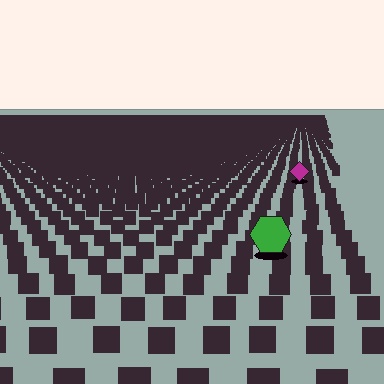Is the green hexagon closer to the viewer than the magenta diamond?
Yes. The green hexagon is closer — you can tell from the texture gradient: the ground texture is coarser near it.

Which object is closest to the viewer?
The green hexagon is closest. The texture marks near it are larger and more spread out.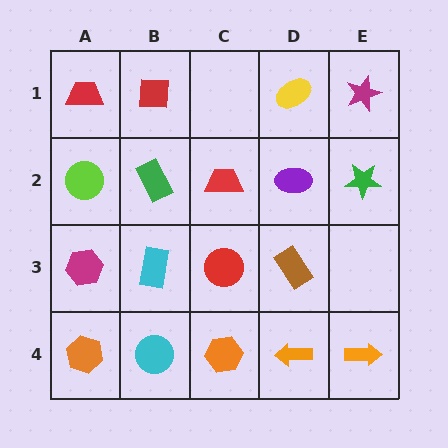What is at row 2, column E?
A green star.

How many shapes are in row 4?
5 shapes.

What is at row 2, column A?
A lime circle.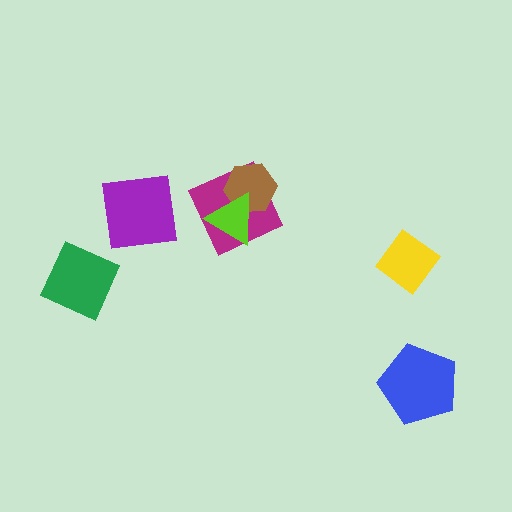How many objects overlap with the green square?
0 objects overlap with the green square.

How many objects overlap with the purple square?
0 objects overlap with the purple square.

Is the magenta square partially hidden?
Yes, it is partially covered by another shape.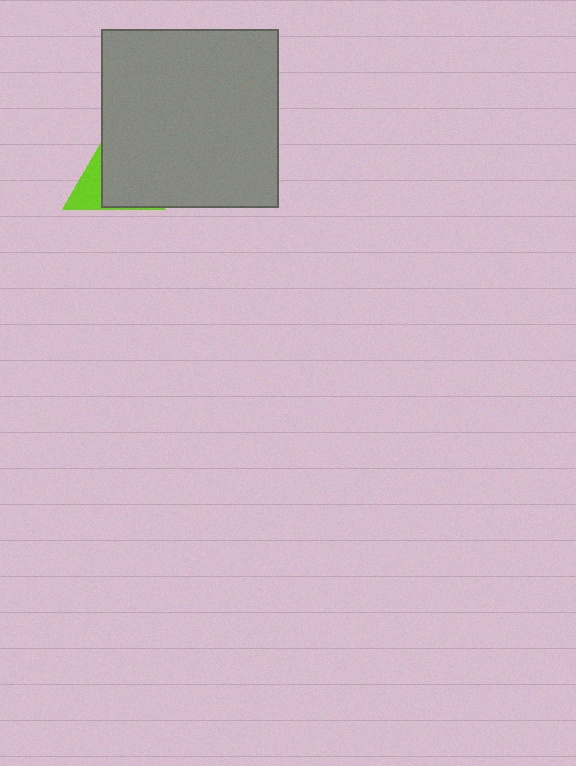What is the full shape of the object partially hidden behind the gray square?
The partially hidden object is a lime triangle.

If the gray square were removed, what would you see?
You would see the complete lime triangle.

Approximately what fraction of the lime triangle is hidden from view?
Roughly 69% of the lime triangle is hidden behind the gray square.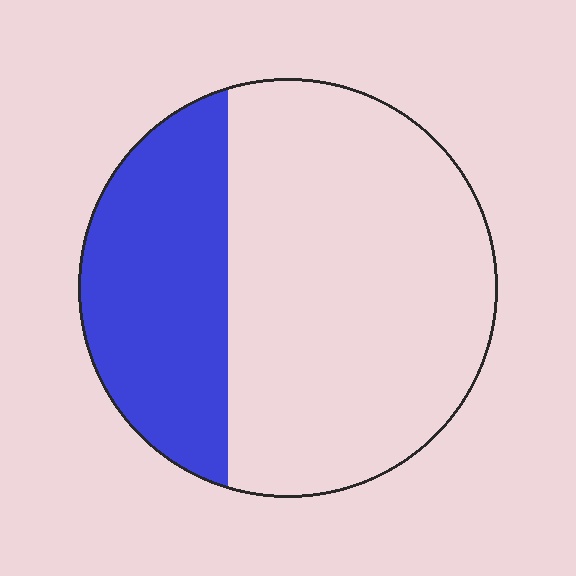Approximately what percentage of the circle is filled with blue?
Approximately 30%.